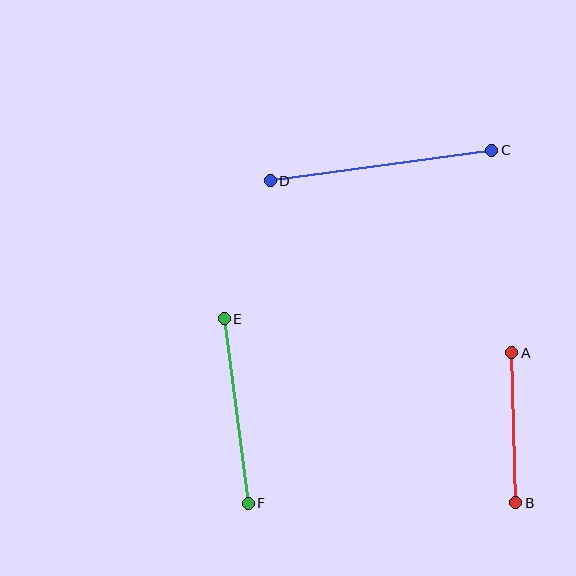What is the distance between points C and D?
The distance is approximately 224 pixels.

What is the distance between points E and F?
The distance is approximately 186 pixels.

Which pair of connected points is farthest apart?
Points C and D are farthest apart.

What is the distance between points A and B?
The distance is approximately 150 pixels.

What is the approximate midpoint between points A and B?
The midpoint is at approximately (514, 428) pixels.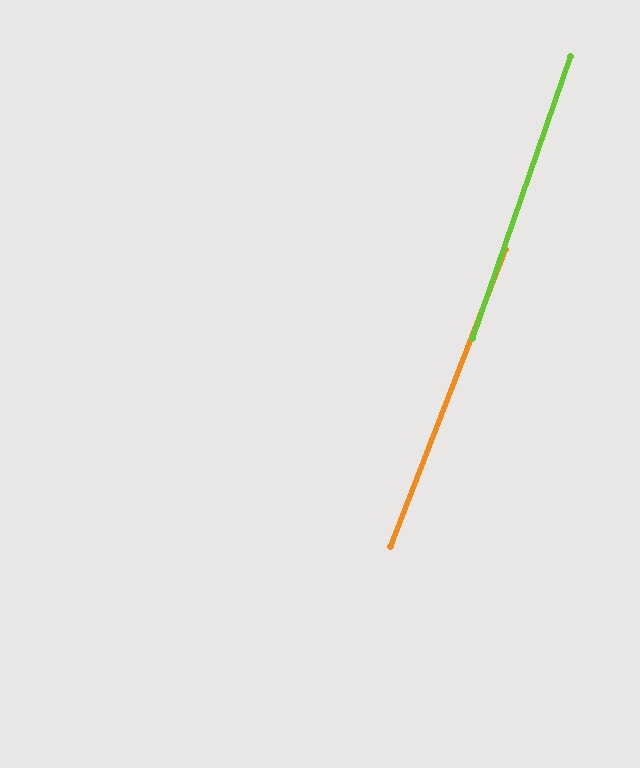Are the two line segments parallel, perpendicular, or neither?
Parallel — their directions differ by only 1.9°.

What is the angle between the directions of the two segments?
Approximately 2 degrees.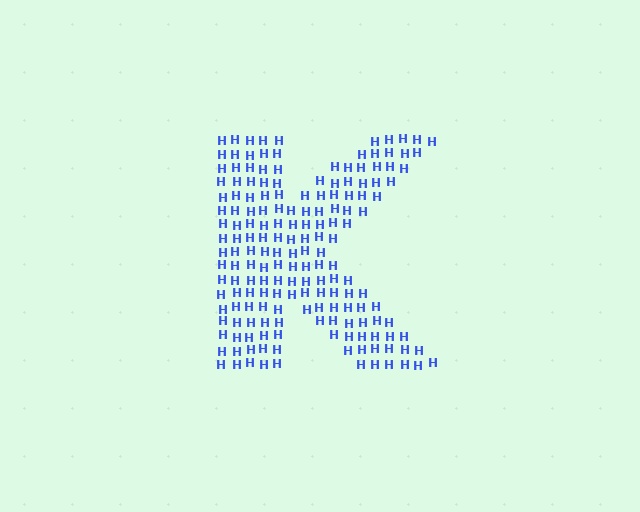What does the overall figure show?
The overall figure shows the letter K.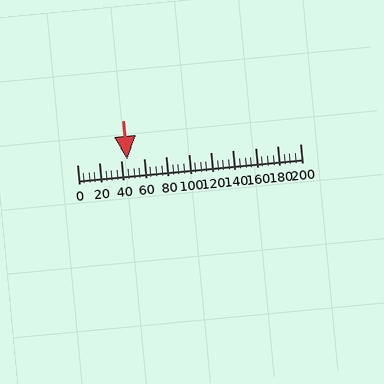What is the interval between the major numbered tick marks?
The major tick marks are spaced 20 units apart.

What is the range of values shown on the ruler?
The ruler shows values from 0 to 200.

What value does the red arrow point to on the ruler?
The red arrow points to approximately 45.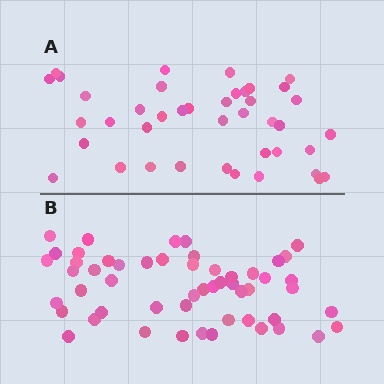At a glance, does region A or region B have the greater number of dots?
Region B (the bottom region) has more dots.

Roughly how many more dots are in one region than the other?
Region B has roughly 12 or so more dots than region A.